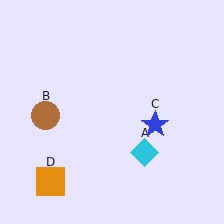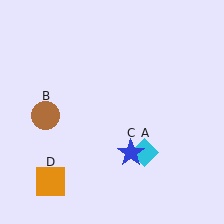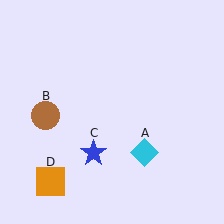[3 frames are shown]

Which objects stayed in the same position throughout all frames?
Cyan diamond (object A) and brown circle (object B) and orange square (object D) remained stationary.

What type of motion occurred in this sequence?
The blue star (object C) rotated clockwise around the center of the scene.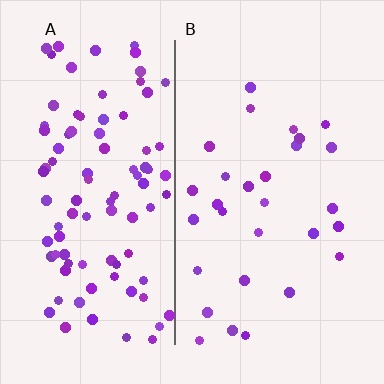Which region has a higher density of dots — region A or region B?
A (the left).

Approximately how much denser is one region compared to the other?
Approximately 3.2× — region A over region B.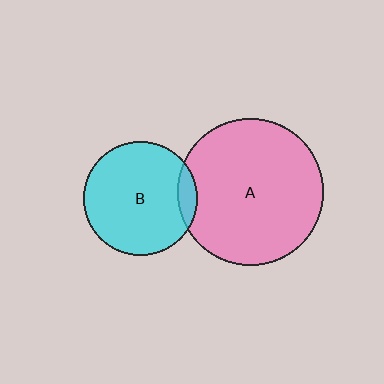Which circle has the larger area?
Circle A (pink).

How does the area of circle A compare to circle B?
Approximately 1.7 times.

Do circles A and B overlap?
Yes.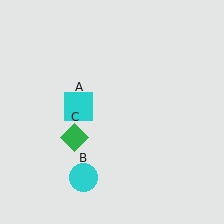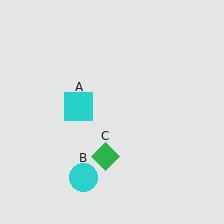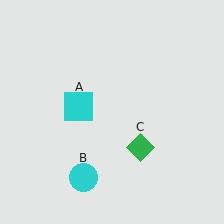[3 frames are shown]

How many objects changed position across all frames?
1 object changed position: green diamond (object C).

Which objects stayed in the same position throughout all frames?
Cyan square (object A) and cyan circle (object B) remained stationary.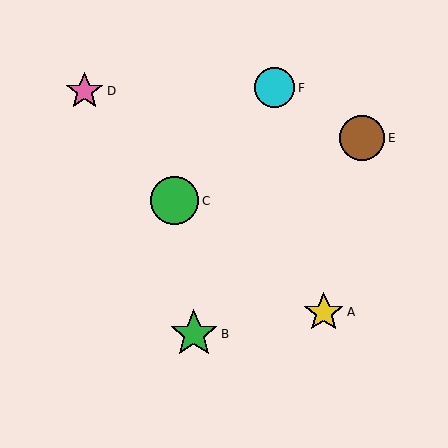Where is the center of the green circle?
The center of the green circle is at (174, 201).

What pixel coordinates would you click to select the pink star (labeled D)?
Click at (85, 91) to select the pink star D.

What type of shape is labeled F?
Shape F is a cyan circle.